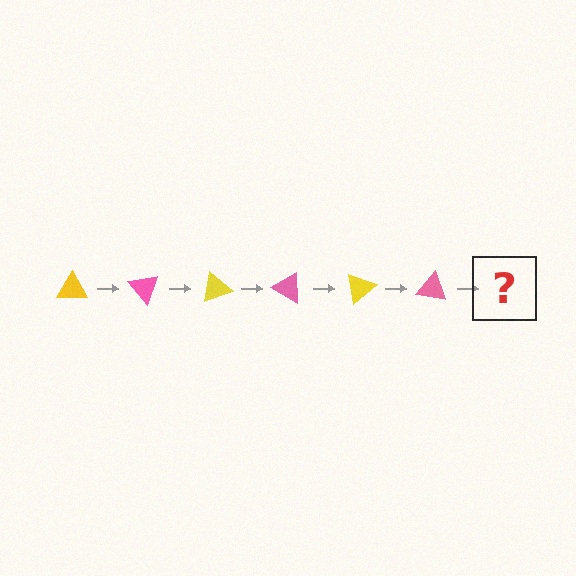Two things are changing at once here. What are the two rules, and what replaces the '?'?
The two rules are that it rotates 50 degrees each step and the color cycles through yellow and pink. The '?' should be a yellow triangle, rotated 300 degrees from the start.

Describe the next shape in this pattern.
It should be a yellow triangle, rotated 300 degrees from the start.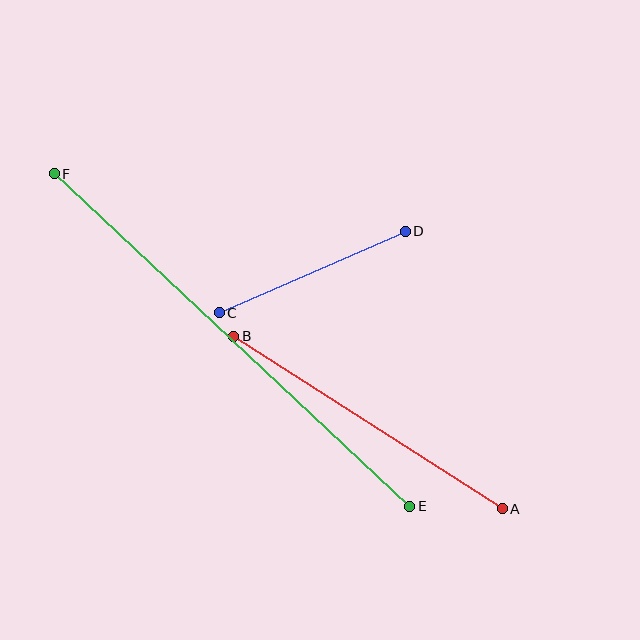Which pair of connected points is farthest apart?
Points E and F are farthest apart.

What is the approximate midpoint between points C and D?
The midpoint is at approximately (312, 272) pixels.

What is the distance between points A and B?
The distance is approximately 319 pixels.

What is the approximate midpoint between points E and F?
The midpoint is at approximately (232, 340) pixels.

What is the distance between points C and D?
The distance is approximately 203 pixels.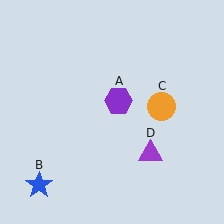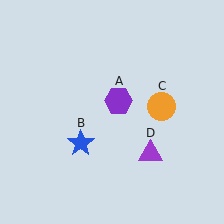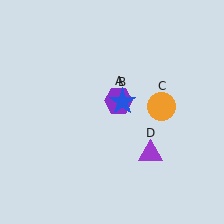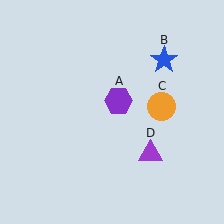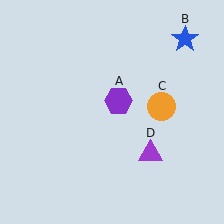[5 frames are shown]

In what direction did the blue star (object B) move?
The blue star (object B) moved up and to the right.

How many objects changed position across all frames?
1 object changed position: blue star (object B).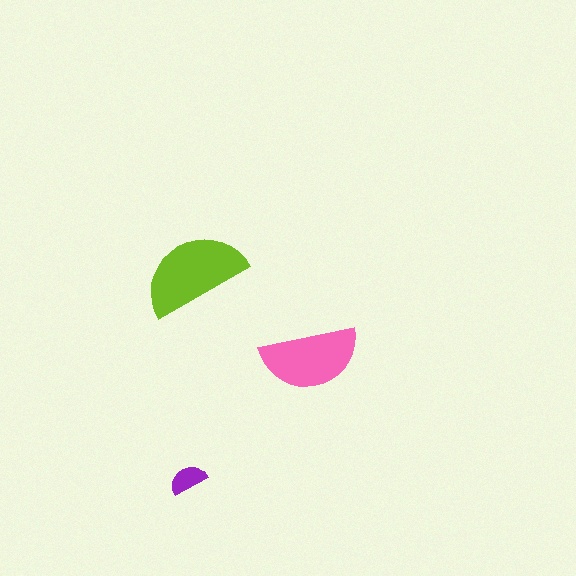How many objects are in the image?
There are 3 objects in the image.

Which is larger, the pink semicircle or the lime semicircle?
The lime one.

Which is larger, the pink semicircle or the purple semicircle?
The pink one.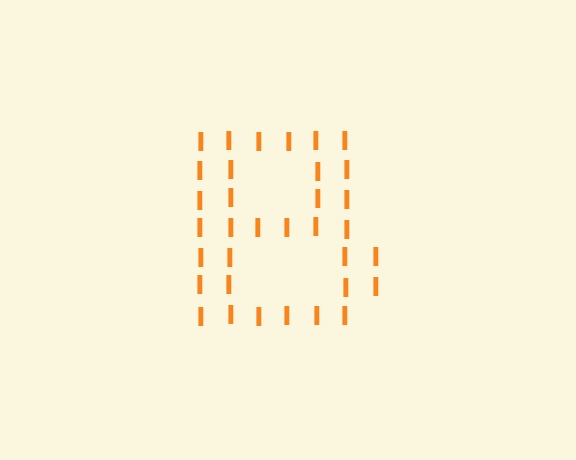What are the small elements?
The small elements are letter I's.